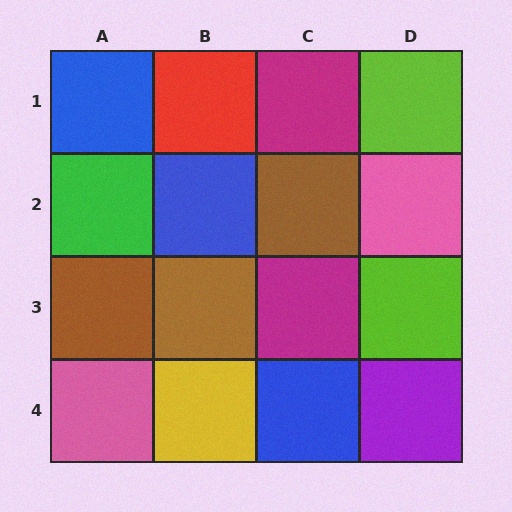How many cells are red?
1 cell is red.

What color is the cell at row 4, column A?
Pink.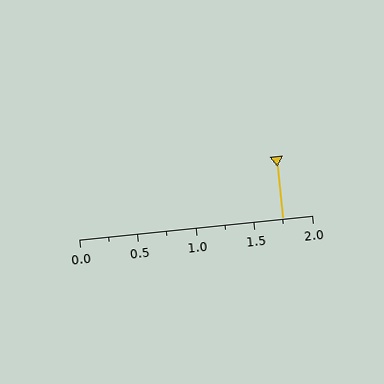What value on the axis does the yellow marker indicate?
The marker indicates approximately 1.75.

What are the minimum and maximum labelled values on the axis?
The axis runs from 0.0 to 2.0.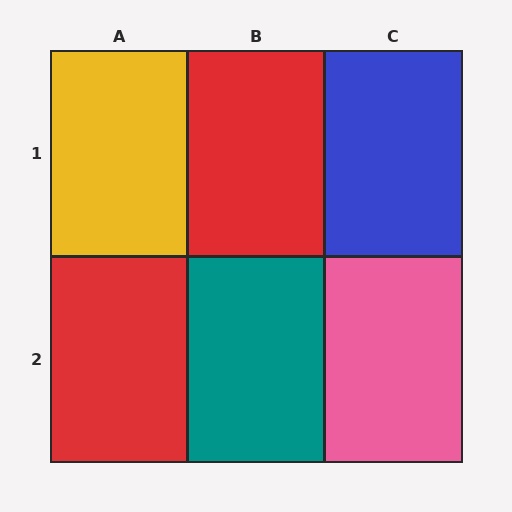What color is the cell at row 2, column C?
Pink.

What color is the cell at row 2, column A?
Red.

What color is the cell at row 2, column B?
Teal.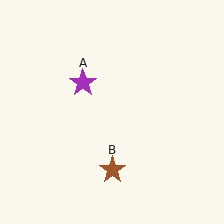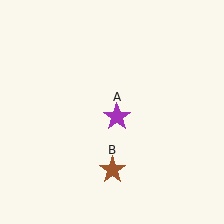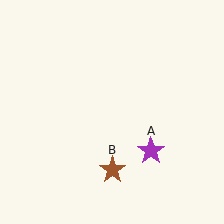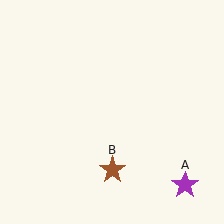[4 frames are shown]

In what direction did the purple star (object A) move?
The purple star (object A) moved down and to the right.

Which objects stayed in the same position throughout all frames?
Brown star (object B) remained stationary.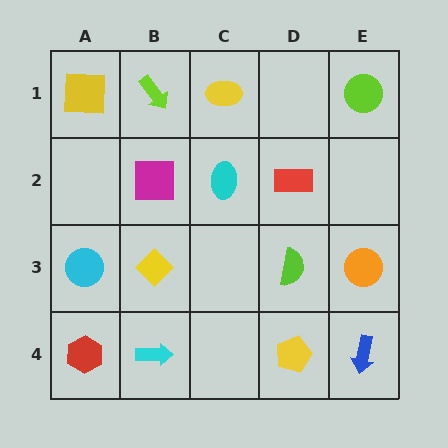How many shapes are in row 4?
4 shapes.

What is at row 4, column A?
A red hexagon.